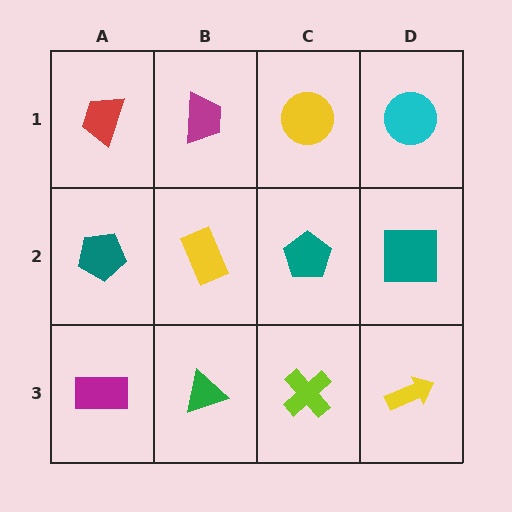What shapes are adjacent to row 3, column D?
A teal square (row 2, column D), a lime cross (row 3, column C).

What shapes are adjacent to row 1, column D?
A teal square (row 2, column D), a yellow circle (row 1, column C).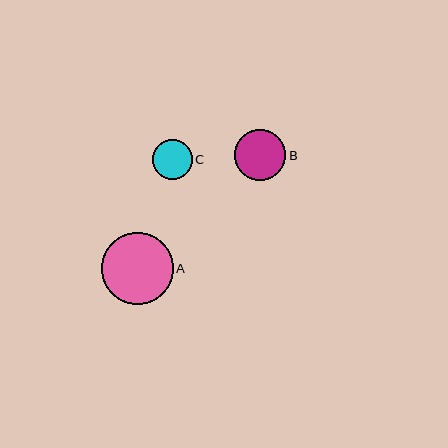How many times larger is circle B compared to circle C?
Circle B is approximately 1.3 times the size of circle C.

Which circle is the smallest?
Circle C is the smallest with a size of approximately 40 pixels.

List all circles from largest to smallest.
From largest to smallest: A, B, C.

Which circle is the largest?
Circle A is the largest with a size of approximately 72 pixels.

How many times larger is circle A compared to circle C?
Circle A is approximately 1.8 times the size of circle C.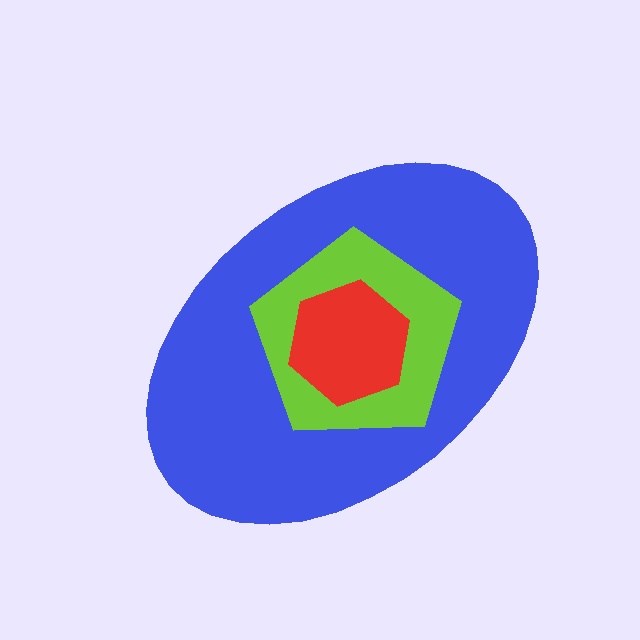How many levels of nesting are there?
3.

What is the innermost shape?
The red hexagon.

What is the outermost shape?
The blue ellipse.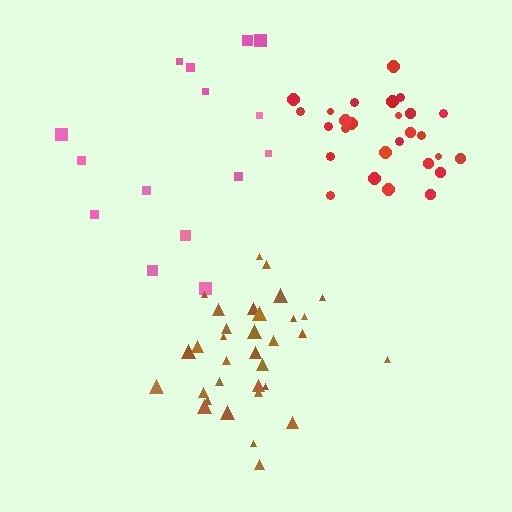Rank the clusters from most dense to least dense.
red, brown, pink.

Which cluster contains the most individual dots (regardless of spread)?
Brown (33).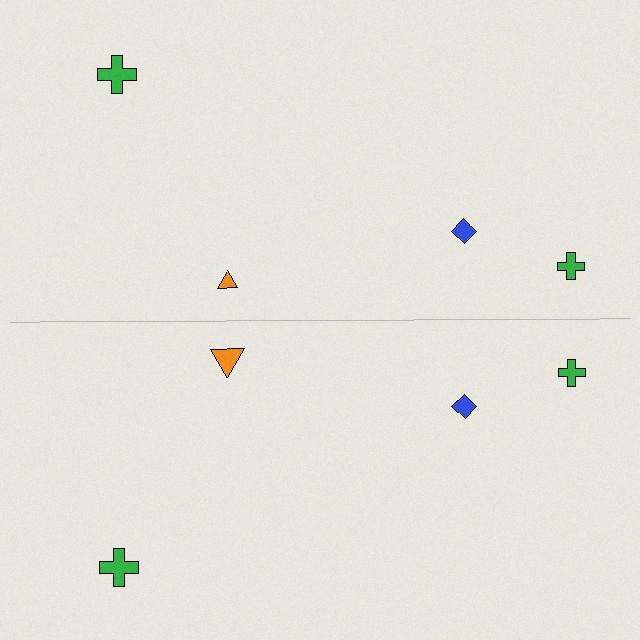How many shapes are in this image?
There are 8 shapes in this image.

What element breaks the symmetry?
The orange triangle on the bottom side has a different size than its mirror counterpart.